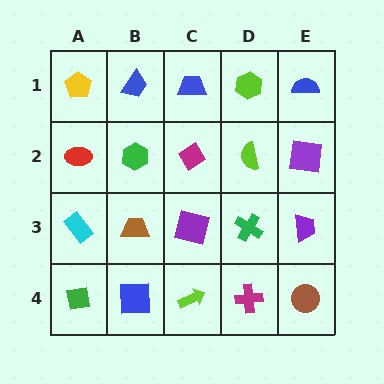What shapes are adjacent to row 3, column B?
A green hexagon (row 2, column B), a blue square (row 4, column B), a cyan rectangle (row 3, column A), a purple square (row 3, column C).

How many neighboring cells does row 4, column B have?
3.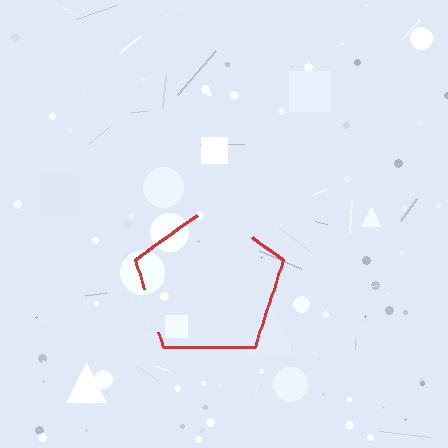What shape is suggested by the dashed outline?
The dashed outline suggests a pentagon.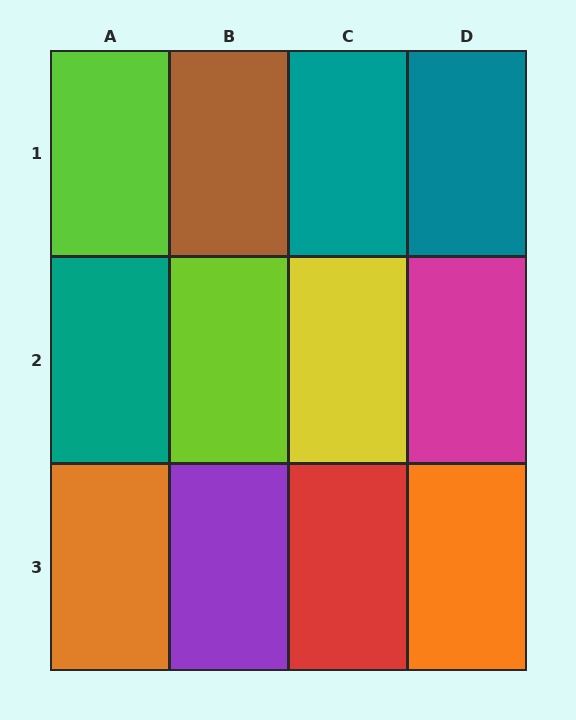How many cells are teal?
3 cells are teal.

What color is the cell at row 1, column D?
Teal.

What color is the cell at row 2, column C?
Yellow.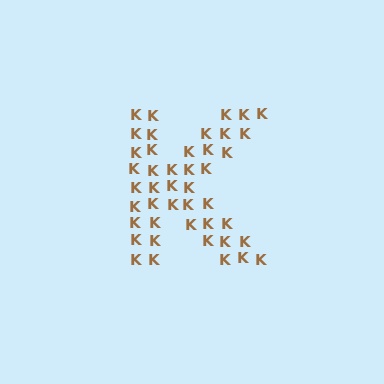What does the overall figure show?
The overall figure shows the letter K.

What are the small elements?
The small elements are letter K's.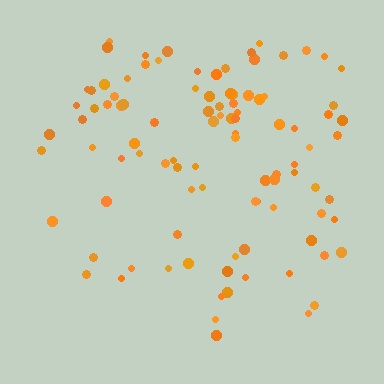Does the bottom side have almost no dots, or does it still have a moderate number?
Still a moderate number, just noticeably fewer than the top.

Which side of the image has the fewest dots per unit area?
The bottom.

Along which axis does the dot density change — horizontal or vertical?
Vertical.